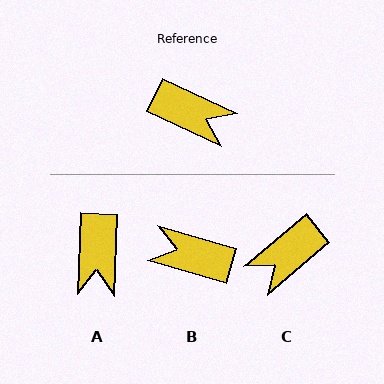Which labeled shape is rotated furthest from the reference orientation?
B, about 171 degrees away.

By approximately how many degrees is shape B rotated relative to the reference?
Approximately 171 degrees clockwise.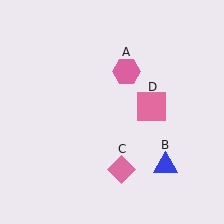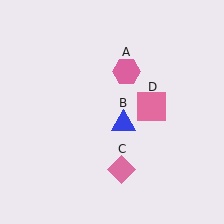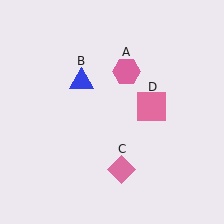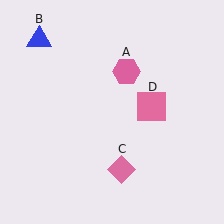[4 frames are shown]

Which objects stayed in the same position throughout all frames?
Pink hexagon (object A) and pink diamond (object C) and pink square (object D) remained stationary.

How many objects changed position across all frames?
1 object changed position: blue triangle (object B).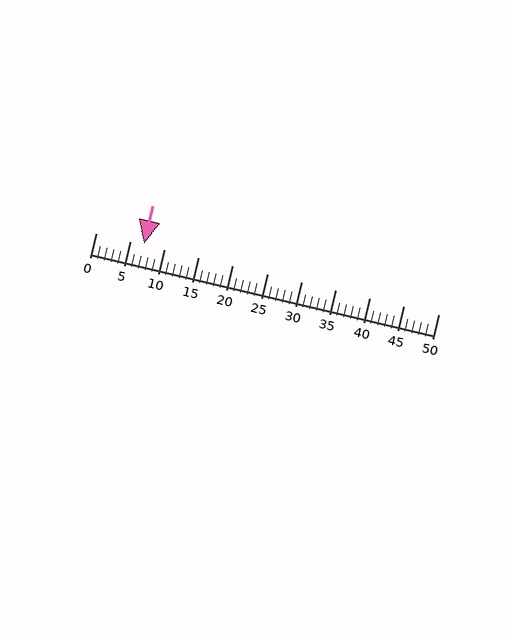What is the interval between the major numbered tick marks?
The major tick marks are spaced 5 units apart.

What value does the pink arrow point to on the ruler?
The pink arrow points to approximately 7.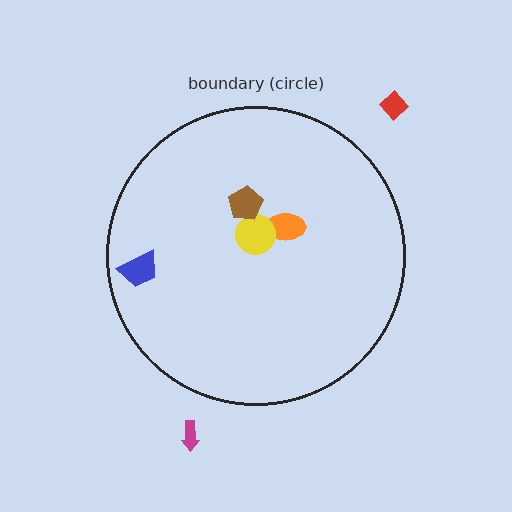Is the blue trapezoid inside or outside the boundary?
Inside.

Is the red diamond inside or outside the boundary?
Outside.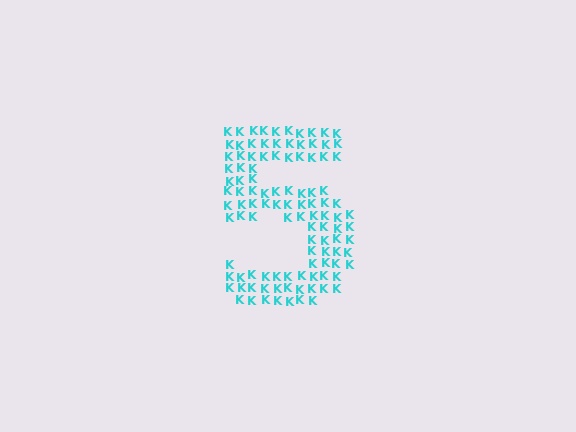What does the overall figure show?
The overall figure shows the digit 5.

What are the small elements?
The small elements are letter K's.